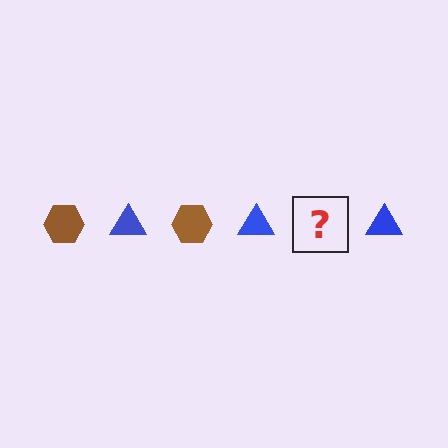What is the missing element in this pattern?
The missing element is a brown hexagon.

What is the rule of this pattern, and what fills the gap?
The rule is that the pattern alternates between brown hexagon and blue triangle. The gap should be filled with a brown hexagon.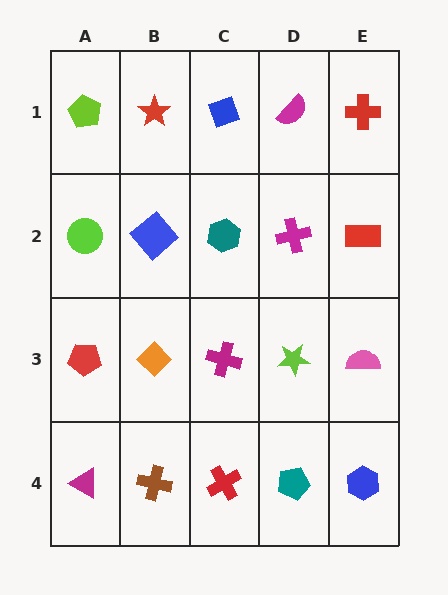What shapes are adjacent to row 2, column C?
A blue diamond (row 1, column C), a magenta cross (row 3, column C), a blue diamond (row 2, column B), a magenta cross (row 2, column D).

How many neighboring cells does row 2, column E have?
3.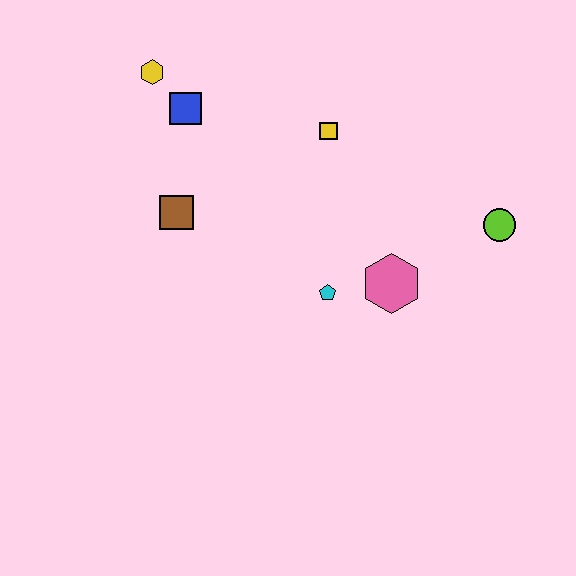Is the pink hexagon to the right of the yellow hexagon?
Yes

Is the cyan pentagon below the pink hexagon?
Yes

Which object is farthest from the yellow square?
The lime circle is farthest from the yellow square.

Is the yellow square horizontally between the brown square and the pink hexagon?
Yes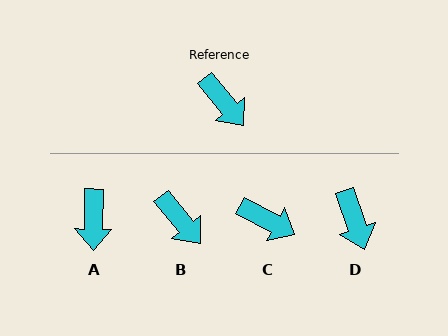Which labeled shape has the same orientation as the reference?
B.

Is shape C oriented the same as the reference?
No, it is off by about 23 degrees.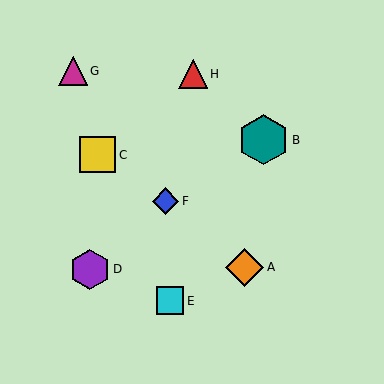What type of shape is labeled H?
Shape H is a red triangle.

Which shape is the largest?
The teal hexagon (labeled B) is the largest.